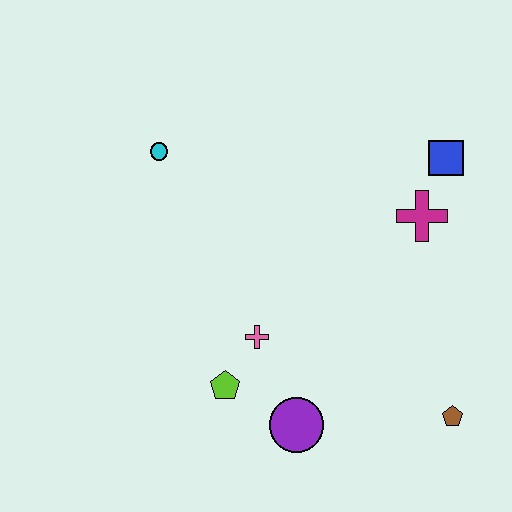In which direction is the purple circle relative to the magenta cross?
The purple circle is below the magenta cross.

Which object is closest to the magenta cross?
The blue square is closest to the magenta cross.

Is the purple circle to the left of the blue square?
Yes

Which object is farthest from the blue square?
The lime pentagon is farthest from the blue square.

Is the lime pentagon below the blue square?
Yes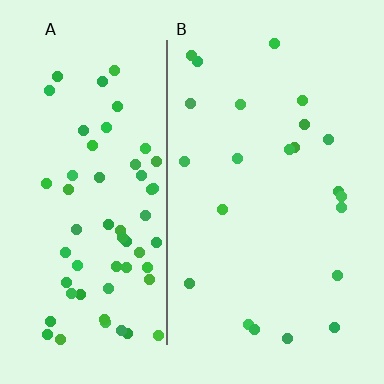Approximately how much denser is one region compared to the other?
Approximately 2.8× — region A over region B.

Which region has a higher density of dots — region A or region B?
A (the left).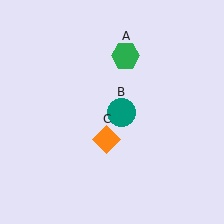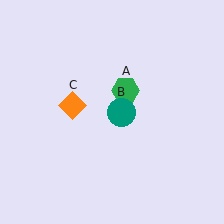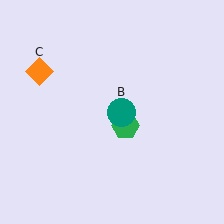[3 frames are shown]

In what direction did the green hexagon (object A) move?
The green hexagon (object A) moved down.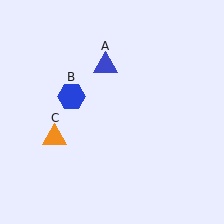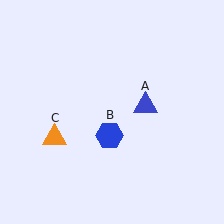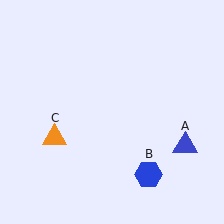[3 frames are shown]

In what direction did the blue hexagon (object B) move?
The blue hexagon (object B) moved down and to the right.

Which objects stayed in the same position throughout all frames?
Orange triangle (object C) remained stationary.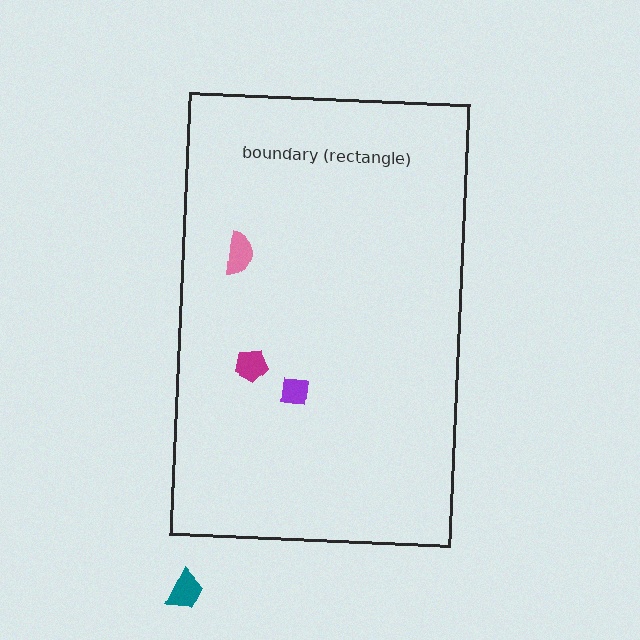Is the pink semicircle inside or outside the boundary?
Inside.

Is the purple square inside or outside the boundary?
Inside.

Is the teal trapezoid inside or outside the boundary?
Outside.